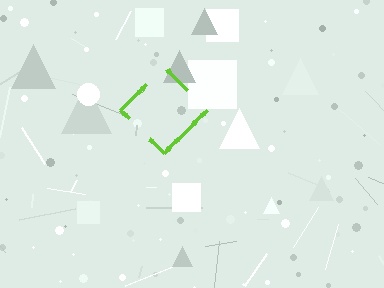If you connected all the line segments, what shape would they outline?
They would outline a diamond.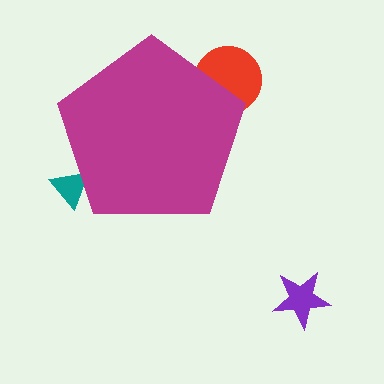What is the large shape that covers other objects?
A magenta pentagon.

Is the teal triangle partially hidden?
Yes, the teal triangle is partially hidden behind the magenta pentagon.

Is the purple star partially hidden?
No, the purple star is fully visible.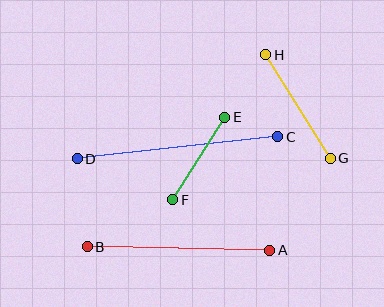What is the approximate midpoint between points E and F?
The midpoint is at approximately (199, 159) pixels.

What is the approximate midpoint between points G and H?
The midpoint is at approximately (298, 106) pixels.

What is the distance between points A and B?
The distance is approximately 183 pixels.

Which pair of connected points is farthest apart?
Points C and D are farthest apart.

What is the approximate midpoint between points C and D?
The midpoint is at approximately (177, 148) pixels.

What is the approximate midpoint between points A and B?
The midpoint is at approximately (178, 249) pixels.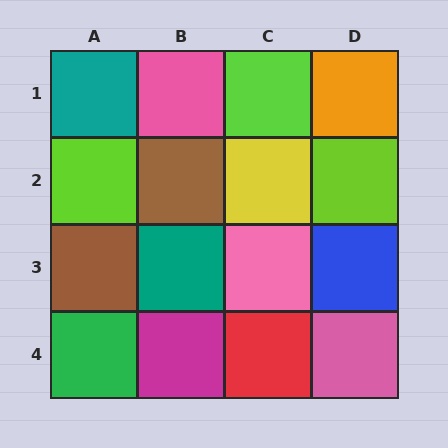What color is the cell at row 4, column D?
Pink.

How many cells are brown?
2 cells are brown.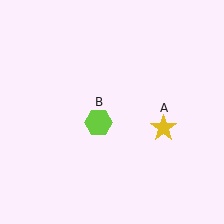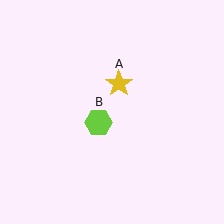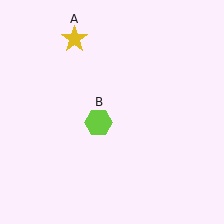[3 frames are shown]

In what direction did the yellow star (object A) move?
The yellow star (object A) moved up and to the left.